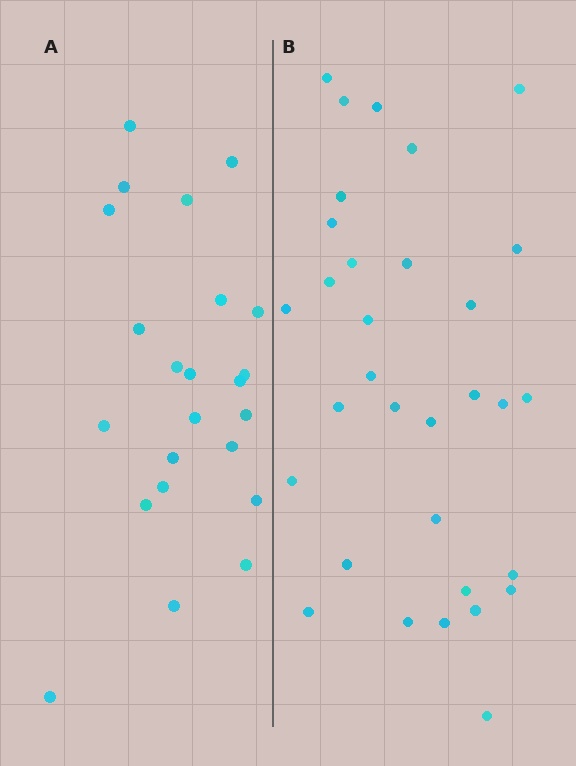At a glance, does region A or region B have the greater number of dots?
Region B (the right region) has more dots.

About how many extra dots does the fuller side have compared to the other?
Region B has roughly 8 or so more dots than region A.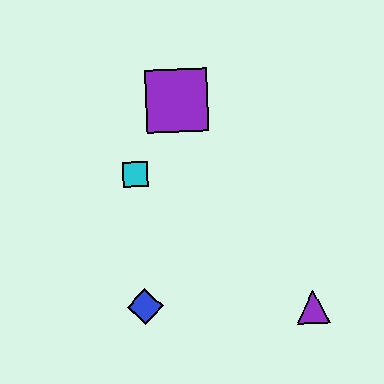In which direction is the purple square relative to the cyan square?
The purple square is above the cyan square.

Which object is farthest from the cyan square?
The purple triangle is farthest from the cyan square.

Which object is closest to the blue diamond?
The cyan square is closest to the blue diamond.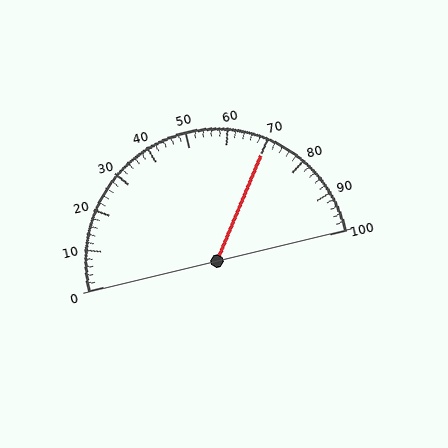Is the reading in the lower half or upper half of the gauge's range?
The reading is in the upper half of the range (0 to 100).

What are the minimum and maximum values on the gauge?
The gauge ranges from 0 to 100.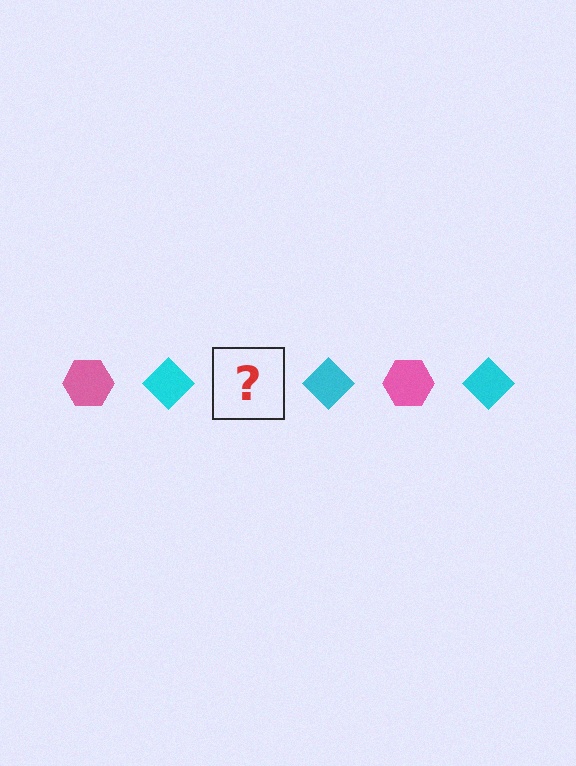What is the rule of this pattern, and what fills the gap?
The rule is that the pattern alternates between pink hexagon and cyan diamond. The gap should be filled with a pink hexagon.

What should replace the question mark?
The question mark should be replaced with a pink hexagon.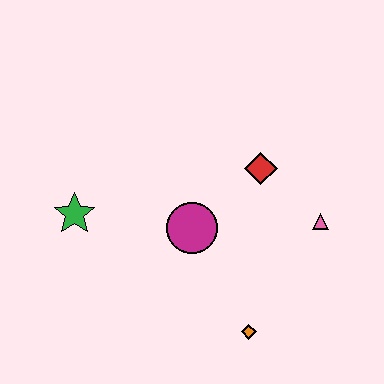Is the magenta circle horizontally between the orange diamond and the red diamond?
No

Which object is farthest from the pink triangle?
The green star is farthest from the pink triangle.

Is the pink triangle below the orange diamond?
No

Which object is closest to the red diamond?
The pink triangle is closest to the red diamond.